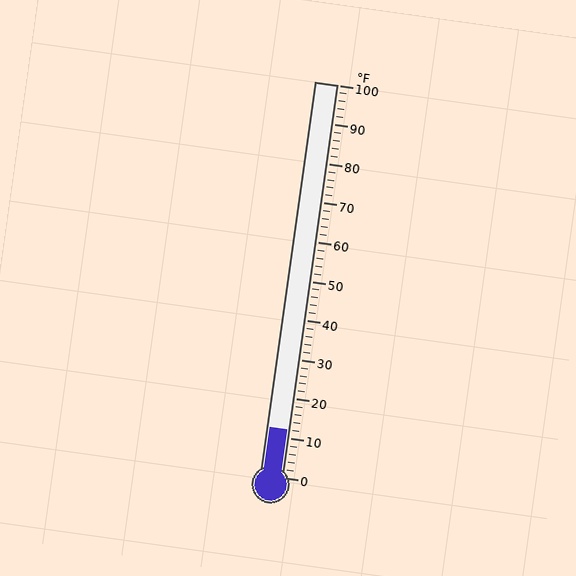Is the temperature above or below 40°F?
The temperature is below 40°F.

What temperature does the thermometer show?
The thermometer shows approximately 12°F.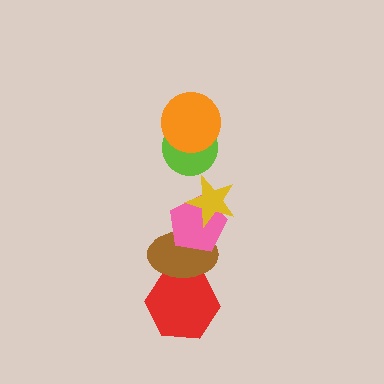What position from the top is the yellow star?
The yellow star is 3rd from the top.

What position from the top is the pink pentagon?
The pink pentagon is 4th from the top.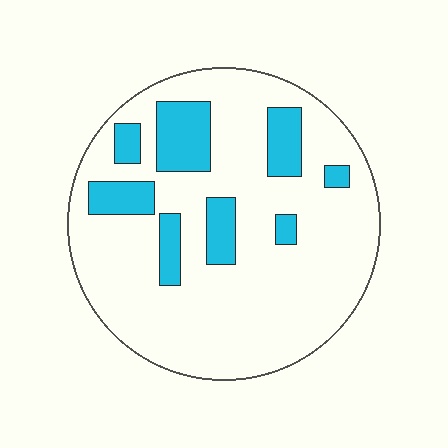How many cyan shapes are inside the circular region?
8.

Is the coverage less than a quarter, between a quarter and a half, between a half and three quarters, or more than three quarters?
Less than a quarter.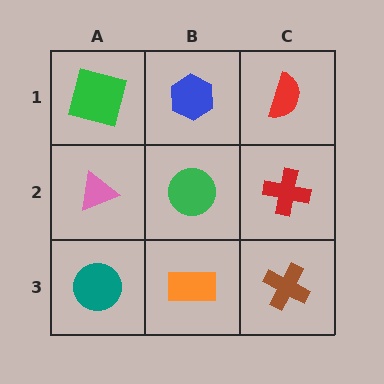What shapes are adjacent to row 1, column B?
A green circle (row 2, column B), a green square (row 1, column A), a red semicircle (row 1, column C).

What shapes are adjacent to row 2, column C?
A red semicircle (row 1, column C), a brown cross (row 3, column C), a green circle (row 2, column B).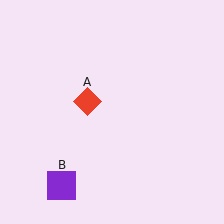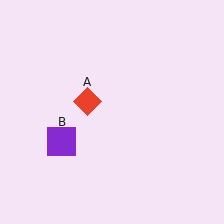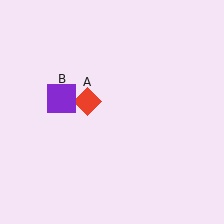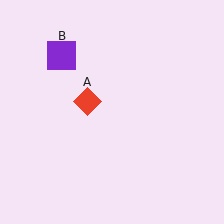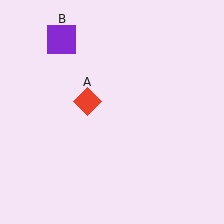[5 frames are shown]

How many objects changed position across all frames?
1 object changed position: purple square (object B).